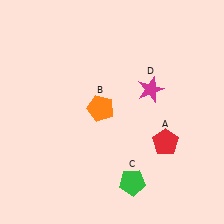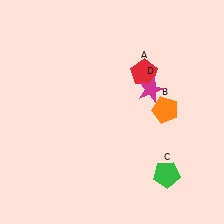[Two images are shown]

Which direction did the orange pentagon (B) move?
The orange pentagon (B) moved right.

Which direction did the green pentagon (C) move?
The green pentagon (C) moved right.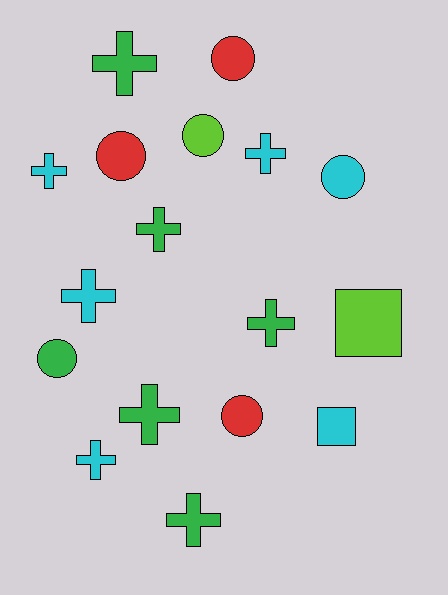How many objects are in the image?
There are 17 objects.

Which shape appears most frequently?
Cross, with 9 objects.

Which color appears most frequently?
Green, with 6 objects.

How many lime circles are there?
There is 1 lime circle.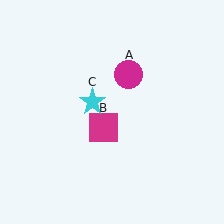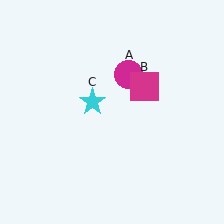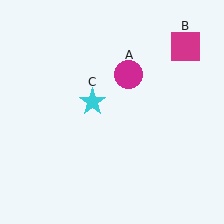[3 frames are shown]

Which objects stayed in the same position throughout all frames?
Magenta circle (object A) and cyan star (object C) remained stationary.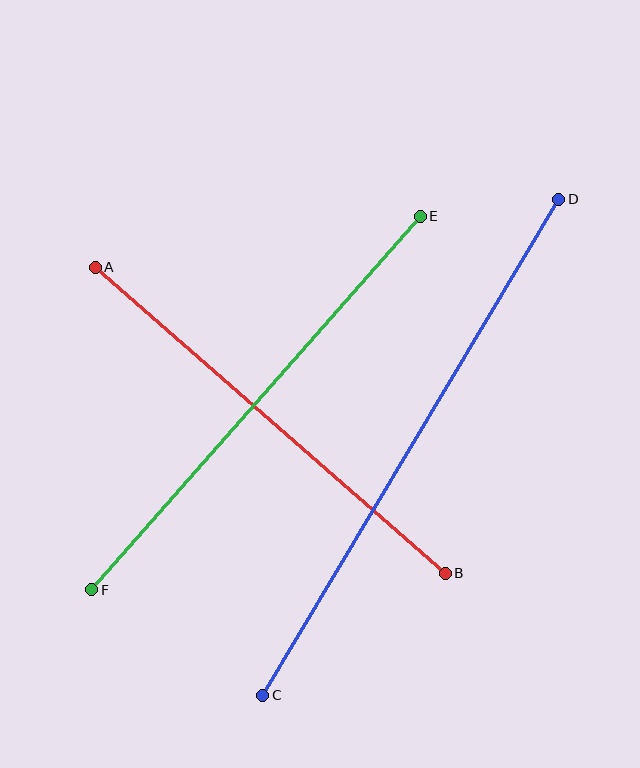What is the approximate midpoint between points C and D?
The midpoint is at approximately (411, 447) pixels.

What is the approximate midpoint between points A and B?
The midpoint is at approximately (270, 420) pixels.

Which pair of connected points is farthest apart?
Points C and D are farthest apart.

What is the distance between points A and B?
The distance is approximately 465 pixels.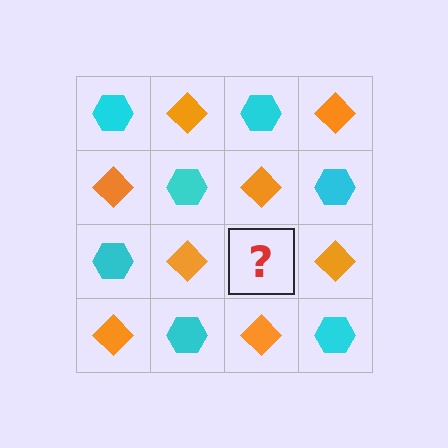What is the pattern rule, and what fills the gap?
The rule is that it alternates cyan hexagon and orange diamond in a checkerboard pattern. The gap should be filled with a cyan hexagon.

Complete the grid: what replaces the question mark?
The question mark should be replaced with a cyan hexagon.